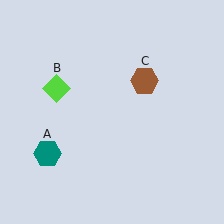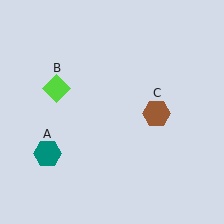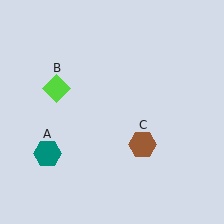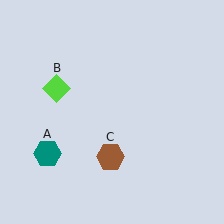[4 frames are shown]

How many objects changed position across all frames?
1 object changed position: brown hexagon (object C).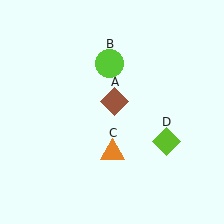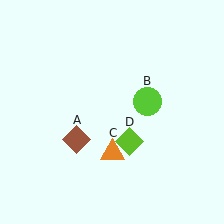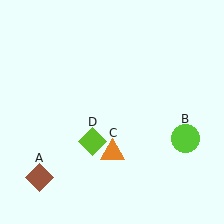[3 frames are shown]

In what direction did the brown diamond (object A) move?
The brown diamond (object A) moved down and to the left.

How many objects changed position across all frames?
3 objects changed position: brown diamond (object A), lime circle (object B), lime diamond (object D).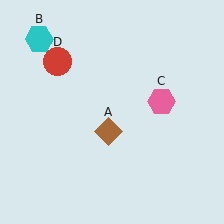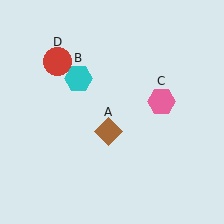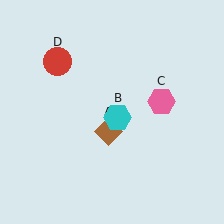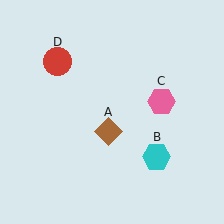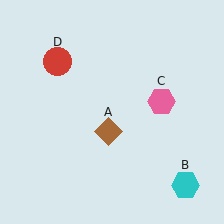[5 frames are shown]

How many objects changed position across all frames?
1 object changed position: cyan hexagon (object B).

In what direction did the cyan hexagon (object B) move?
The cyan hexagon (object B) moved down and to the right.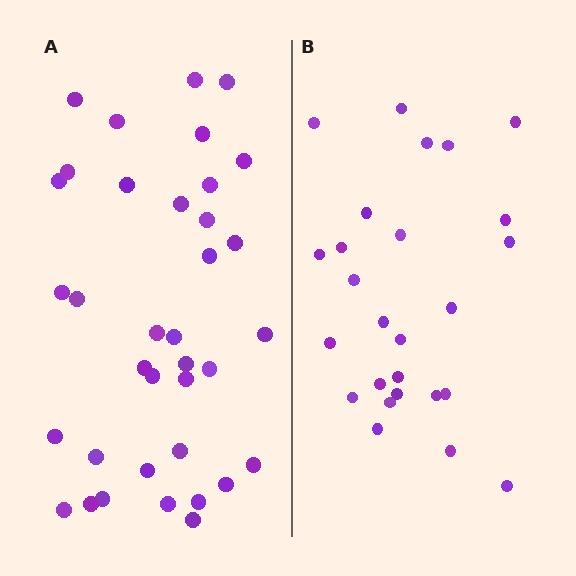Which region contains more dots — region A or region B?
Region A (the left region) has more dots.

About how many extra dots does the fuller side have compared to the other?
Region A has roughly 10 or so more dots than region B.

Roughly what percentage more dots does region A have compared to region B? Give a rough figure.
About 40% more.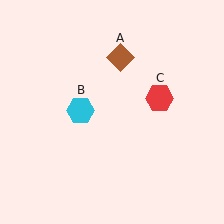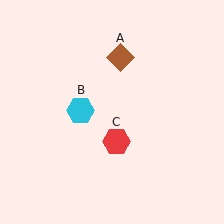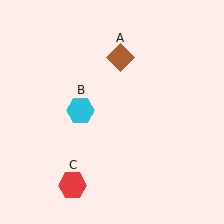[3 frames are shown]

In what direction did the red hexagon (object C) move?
The red hexagon (object C) moved down and to the left.